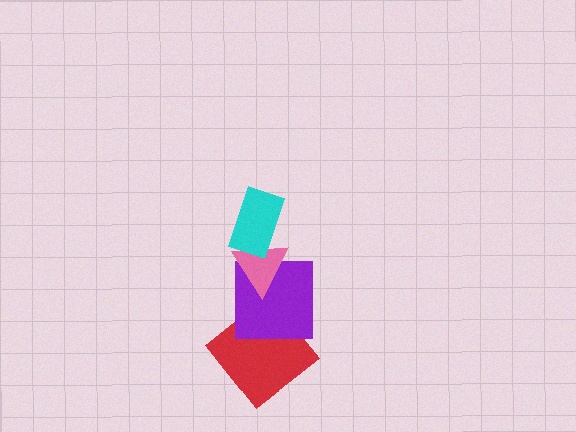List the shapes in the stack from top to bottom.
From top to bottom: the cyan rectangle, the pink triangle, the purple square, the red diamond.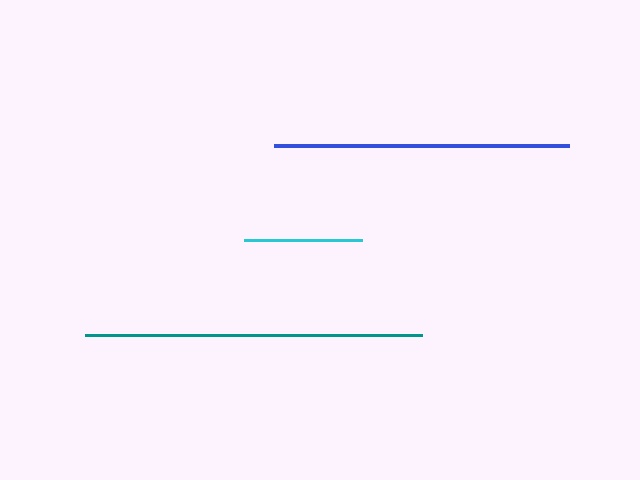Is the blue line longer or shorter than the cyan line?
The blue line is longer than the cyan line.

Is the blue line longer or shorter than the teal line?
The teal line is longer than the blue line.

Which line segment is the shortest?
The cyan line is the shortest at approximately 118 pixels.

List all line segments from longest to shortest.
From longest to shortest: teal, blue, cyan.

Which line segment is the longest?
The teal line is the longest at approximately 338 pixels.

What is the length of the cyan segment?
The cyan segment is approximately 118 pixels long.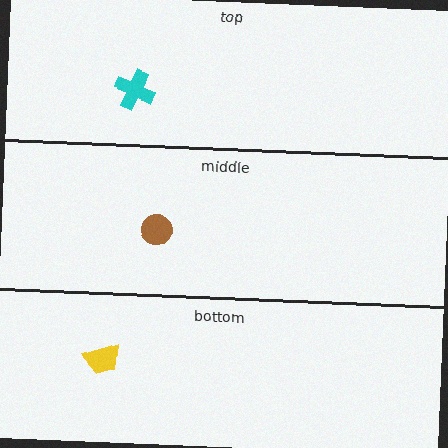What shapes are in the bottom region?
The yellow trapezoid.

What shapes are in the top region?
The cyan cross.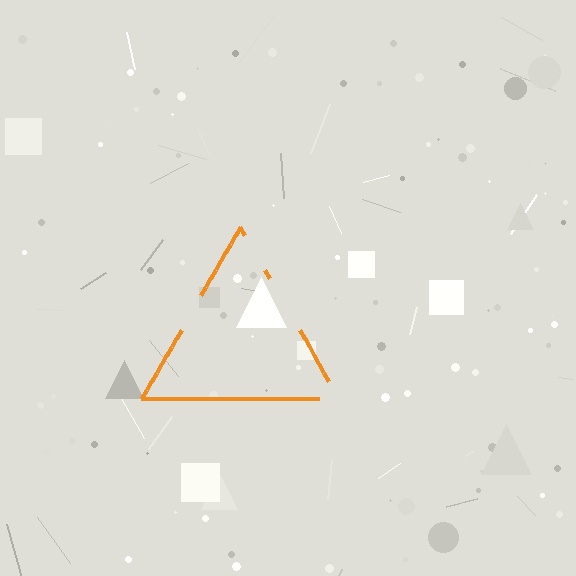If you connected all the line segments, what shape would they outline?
They would outline a triangle.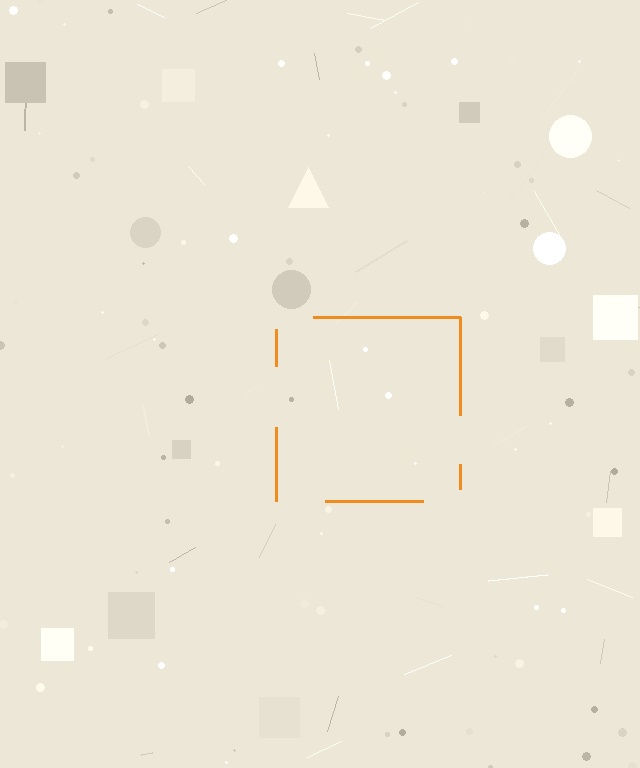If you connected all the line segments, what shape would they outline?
They would outline a square.